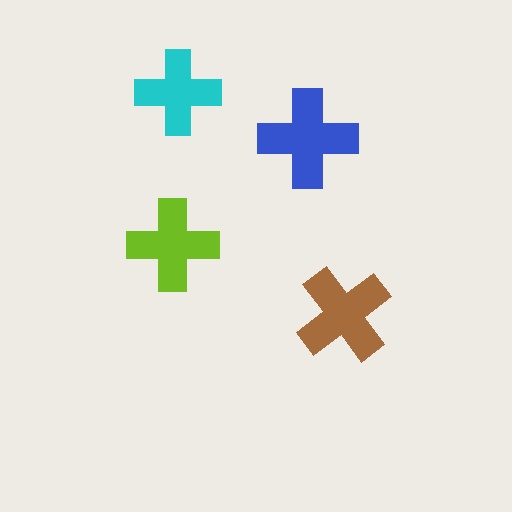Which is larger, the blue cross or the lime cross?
The blue one.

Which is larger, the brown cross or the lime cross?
The brown one.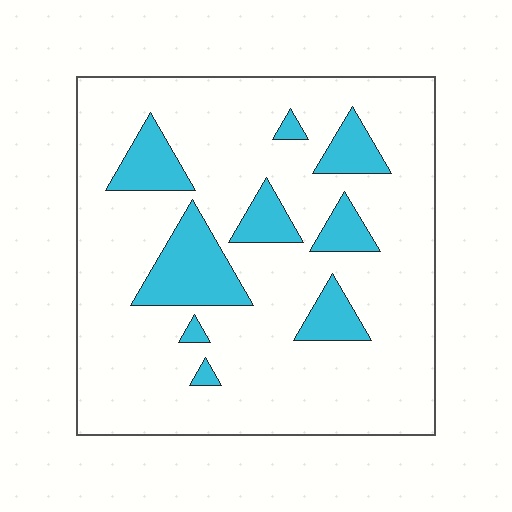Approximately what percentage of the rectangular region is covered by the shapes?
Approximately 15%.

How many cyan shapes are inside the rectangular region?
9.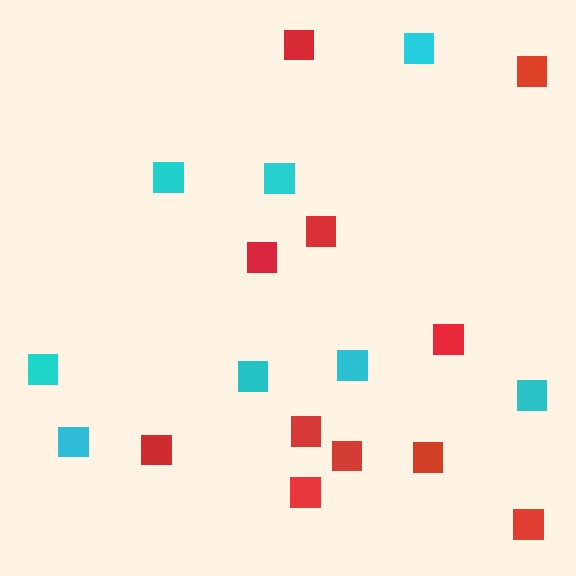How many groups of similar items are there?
There are 2 groups: one group of cyan squares (8) and one group of red squares (11).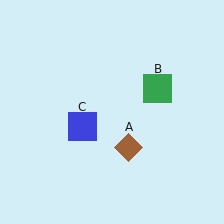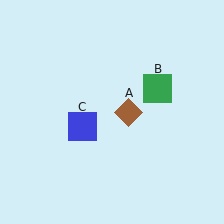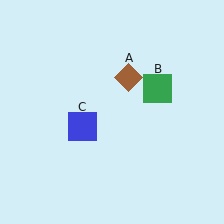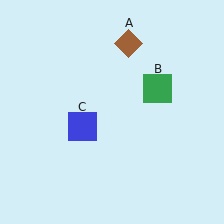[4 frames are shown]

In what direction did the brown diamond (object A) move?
The brown diamond (object A) moved up.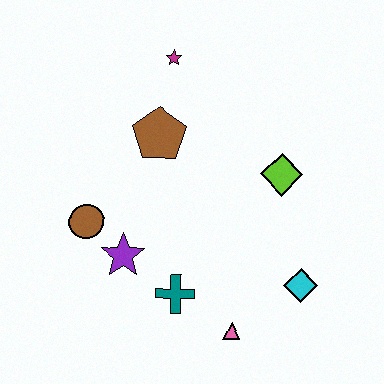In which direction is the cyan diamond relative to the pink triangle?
The cyan diamond is to the right of the pink triangle.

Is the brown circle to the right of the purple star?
No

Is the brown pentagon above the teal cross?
Yes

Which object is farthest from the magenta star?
The pink triangle is farthest from the magenta star.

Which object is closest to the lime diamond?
The cyan diamond is closest to the lime diamond.